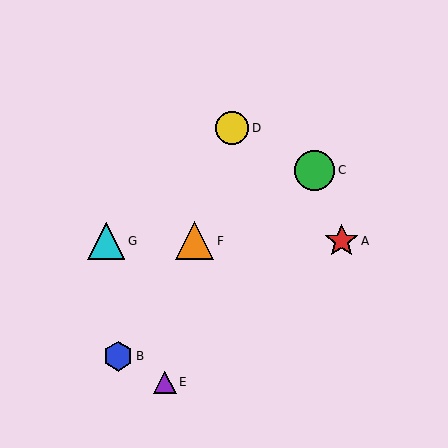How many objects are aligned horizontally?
3 objects (A, F, G) are aligned horizontally.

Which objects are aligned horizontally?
Objects A, F, G are aligned horizontally.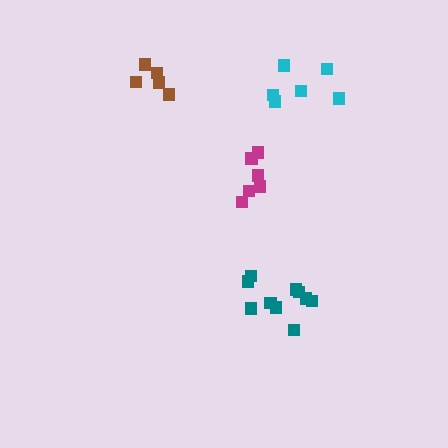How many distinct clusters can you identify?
There are 4 distinct clusters.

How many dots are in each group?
Group 1: 6 dots, Group 2: 5 dots, Group 3: 10 dots, Group 4: 6 dots (27 total).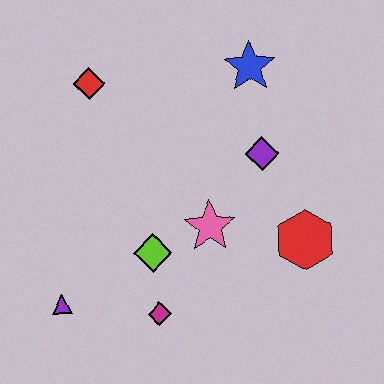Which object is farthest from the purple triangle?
The blue star is farthest from the purple triangle.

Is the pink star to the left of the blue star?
Yes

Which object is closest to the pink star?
The lime diamond is closest to the pink star.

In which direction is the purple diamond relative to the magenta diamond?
The purple diamond is above the magenta diamond.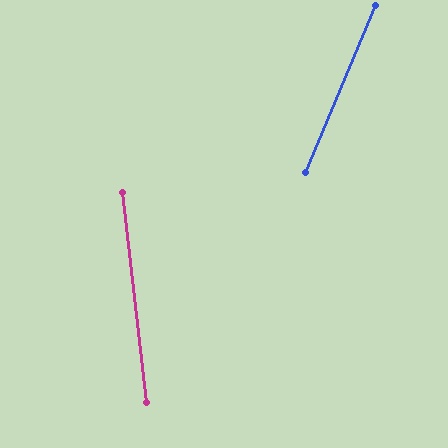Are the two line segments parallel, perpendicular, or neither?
Neither parallel nor perpendicular — they differ by about 29°.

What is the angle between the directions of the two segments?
Approximately 29 degrees.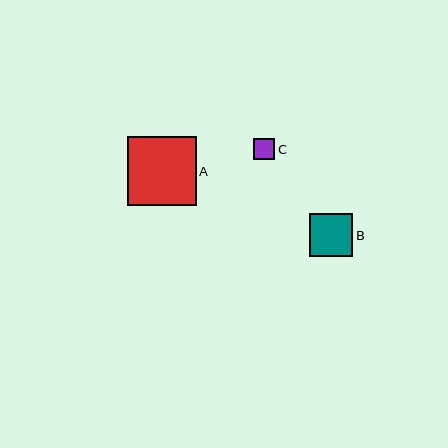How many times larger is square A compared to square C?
Square A is approximately 3.3 times the size of square C.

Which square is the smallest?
Square C is the smallest with a size of approximately 21 pixels.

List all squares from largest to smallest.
From largest to smallest: A, B, C.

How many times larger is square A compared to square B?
Square A is approximately 1.6 times the size of square B.